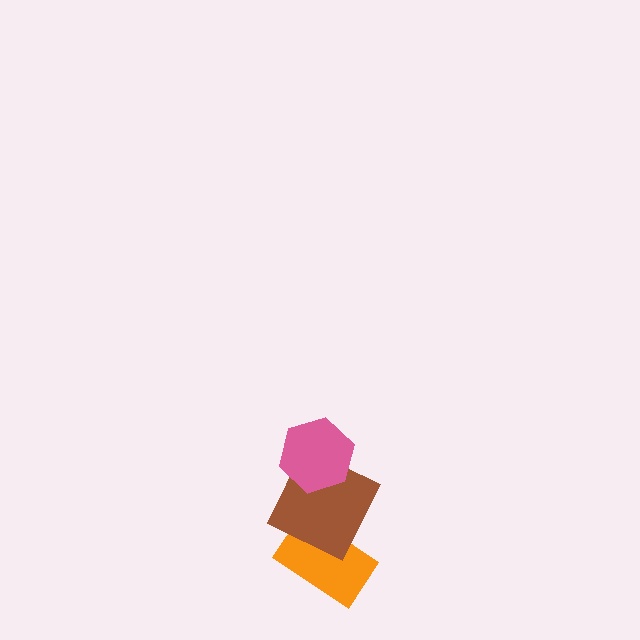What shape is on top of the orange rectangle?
The brown square is on top of the orange rectangle.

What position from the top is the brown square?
The brown square is 2nd from the top.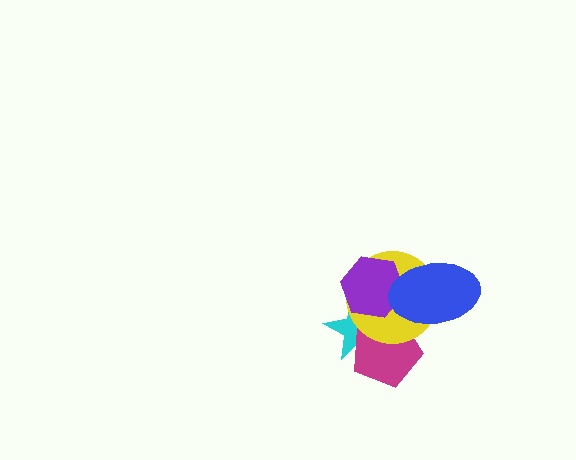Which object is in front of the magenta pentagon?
The yellow circle is in front of the magenta pentagon.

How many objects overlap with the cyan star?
3 objects overlap with the cyan star.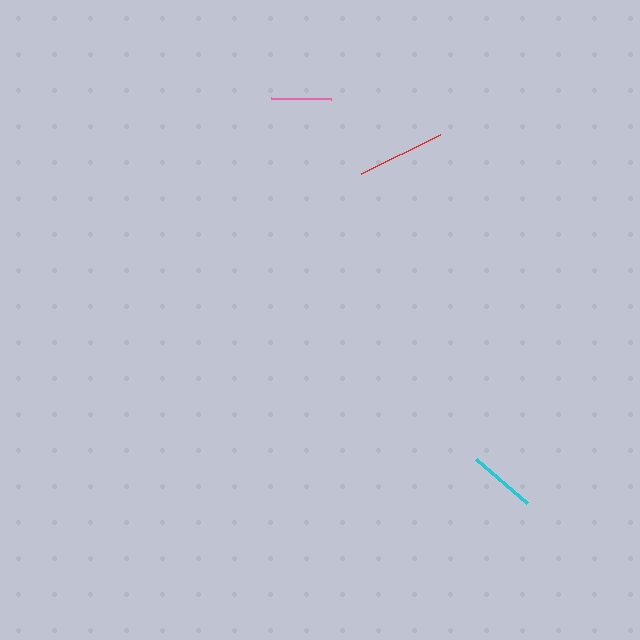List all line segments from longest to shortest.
From longest to shortest: red, cyan, pink.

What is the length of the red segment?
The red segment is approximately 88 pixels long.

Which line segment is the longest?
The red line is the longest at approximately 88 pixels.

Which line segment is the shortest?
The pink line is the shortest at approximately 60 pixels.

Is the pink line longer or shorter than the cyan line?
The cyan line is longer than the pink line.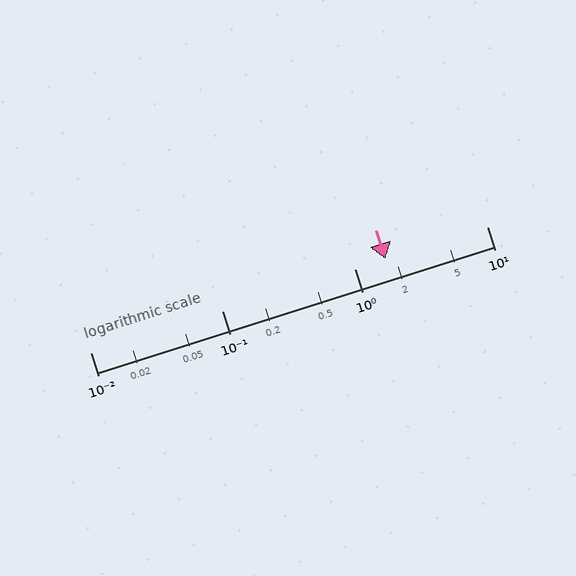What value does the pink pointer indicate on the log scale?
The pointer indicates approximately 1.7.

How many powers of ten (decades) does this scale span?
The scale spans 3 decades, from 0.01 to 10.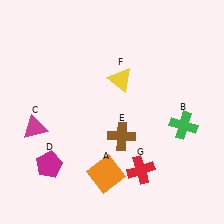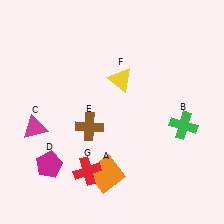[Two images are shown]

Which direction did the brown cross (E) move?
The brown cross (E) moved left.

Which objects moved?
The objects that moved are: the brown cross (E), the red cross (G).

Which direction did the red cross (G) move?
The red cross (G) moved left.